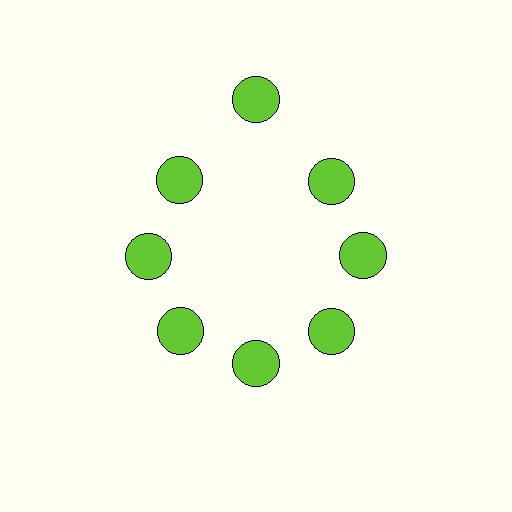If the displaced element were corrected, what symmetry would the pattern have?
It would have 8-fold rotational symmetry — the pattern would map onto itself every 45 degrees.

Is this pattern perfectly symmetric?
No. The 8 lime circles are arranged in a ring, but one element near the 12 o'clock position is pushed outward from the center, breaking the 8-fold rotational symmetry.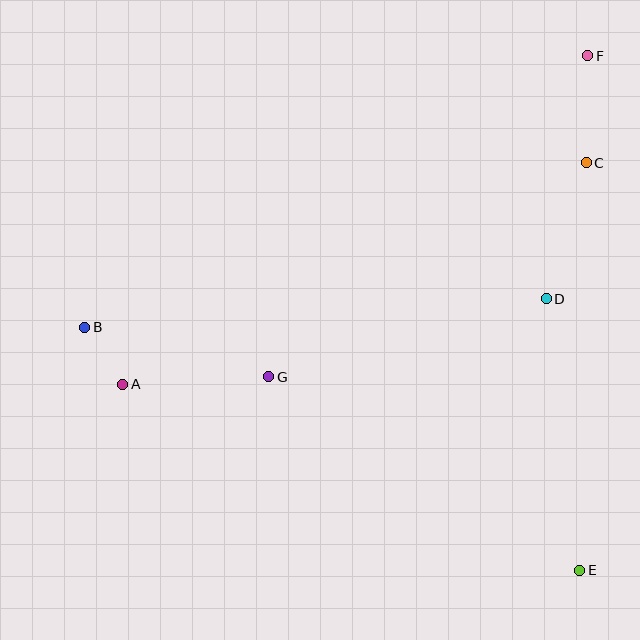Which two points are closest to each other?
Points A and B are closest to each other.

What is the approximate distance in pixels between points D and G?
The distance between D and G is approximately 288 pixels.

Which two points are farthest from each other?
Points B and F are farthest from each other.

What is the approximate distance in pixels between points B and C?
The distance between B and C is approximately 528 pixels.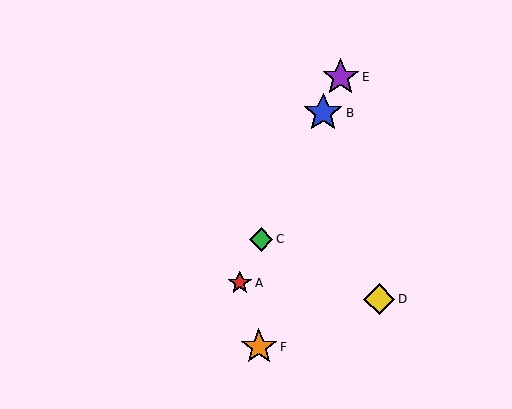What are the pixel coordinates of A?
Object A is at (240, 283).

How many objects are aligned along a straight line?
4 objects (A, B, C, E) are aligned along a straight line.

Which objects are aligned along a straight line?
Objects A, B, C, E are aligned along a straight line.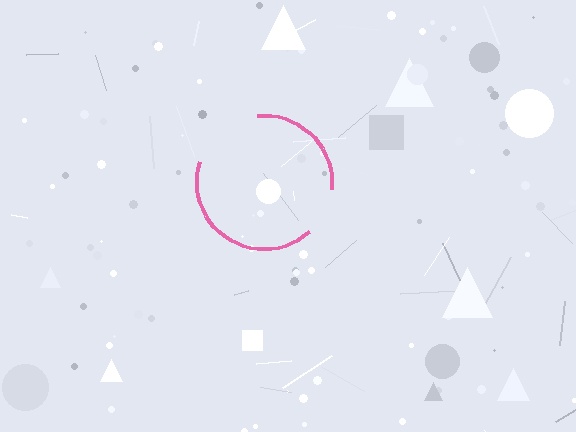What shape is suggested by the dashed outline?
The dashed outline suggests a circle.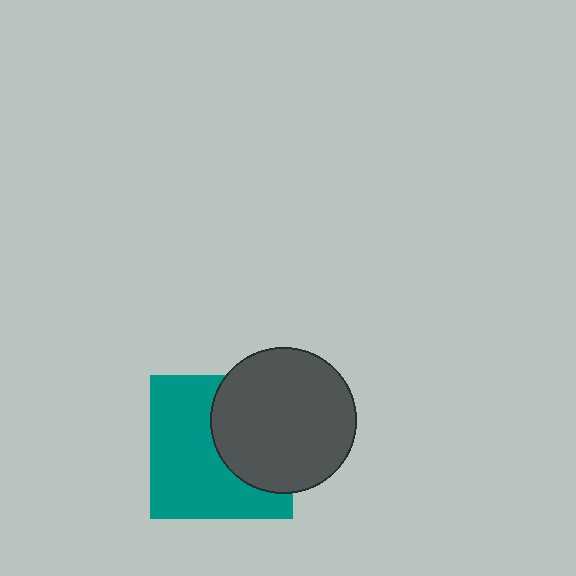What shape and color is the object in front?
The object in front is a dark gray circle.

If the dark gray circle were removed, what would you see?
You would see the complete teal square.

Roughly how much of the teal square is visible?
About half of it is visible (roughly 59%).